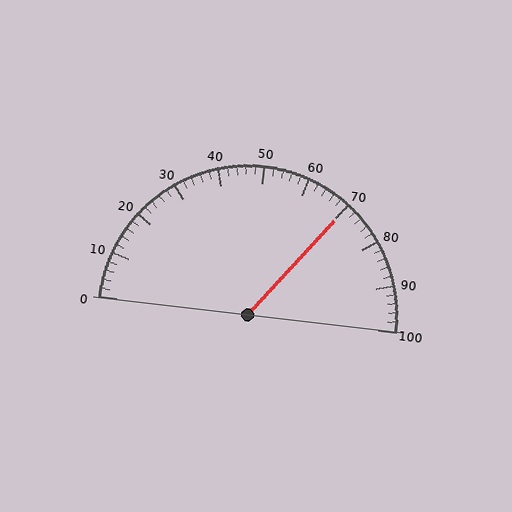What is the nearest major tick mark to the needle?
The nearest major tick mark is 70.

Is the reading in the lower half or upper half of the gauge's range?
The reading is in the upper half of the range (0 to 100).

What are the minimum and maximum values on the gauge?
The gauge ranges from 0 to 100.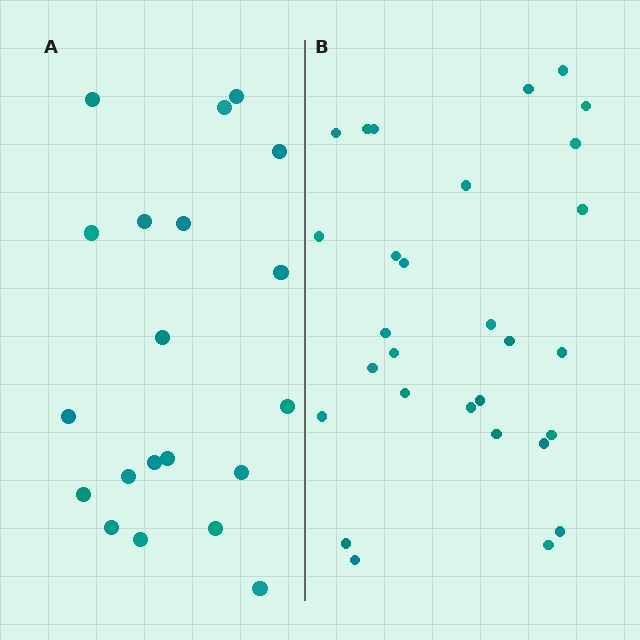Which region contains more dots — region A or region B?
Region B (the right region) has more dots.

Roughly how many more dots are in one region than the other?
Region B has roughly 8 or so more dots than region A.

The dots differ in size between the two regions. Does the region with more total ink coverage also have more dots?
No. Region A has more total ink coverage because its dots are larger, but region B actually contains more individual dots. Total area can be misleading — the number of items is what matters here.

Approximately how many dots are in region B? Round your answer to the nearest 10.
About 30 dots. (The exact count is 29, which rounds to 30.)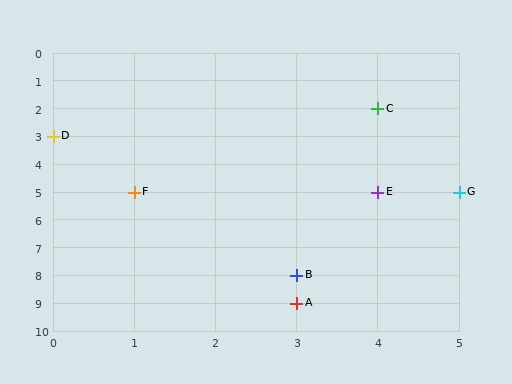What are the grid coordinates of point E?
Point E is at grid coordinates (4, 5).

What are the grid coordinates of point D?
Point D is at grid coordinates (0, 3).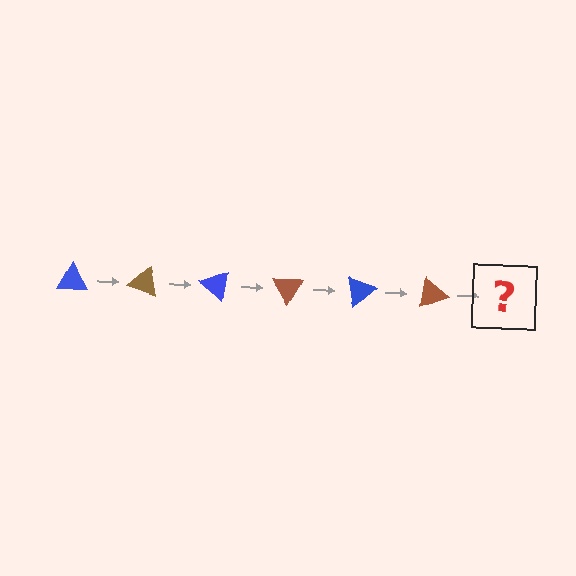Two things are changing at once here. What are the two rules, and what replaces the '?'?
The two rules are that it rotates 20 degrees each step and the color cycles through blue and brown. The '?' should be a blue triangle, rotated 120 degrees from the start.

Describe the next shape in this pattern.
It should be a blue triangle, rotated 120 degrees from the start.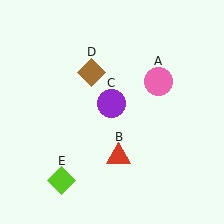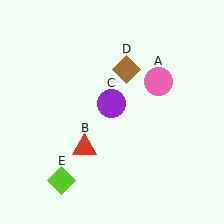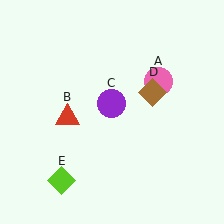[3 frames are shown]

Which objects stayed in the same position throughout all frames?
Pink circle (object A) and purple circle (object C) and lime diamond (object E) remained stationary.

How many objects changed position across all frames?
2 objects changed position: red triangle (object B), brown diamond (object D).